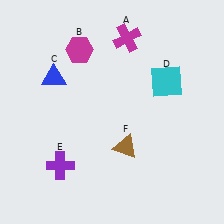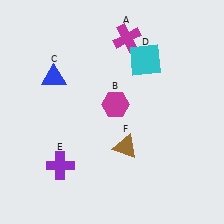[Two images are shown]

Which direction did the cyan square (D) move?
The cyan square (D) moved up.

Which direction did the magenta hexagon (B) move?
The magenta hexagon (B) moved down.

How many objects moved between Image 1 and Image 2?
2 objects moved between the two images.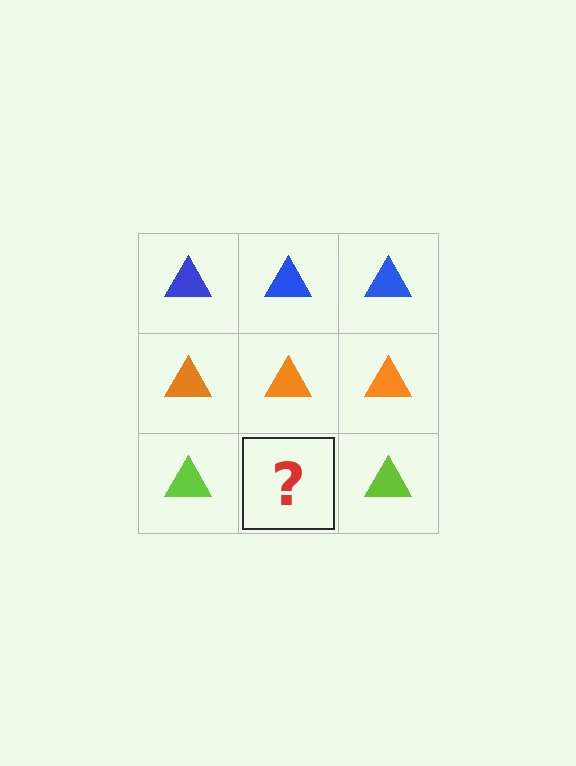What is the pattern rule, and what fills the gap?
The rule is that each row has a consistent color. The gap should be filled with a lime triangle.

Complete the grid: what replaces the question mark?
The question mark should be replaced with a lime triangle.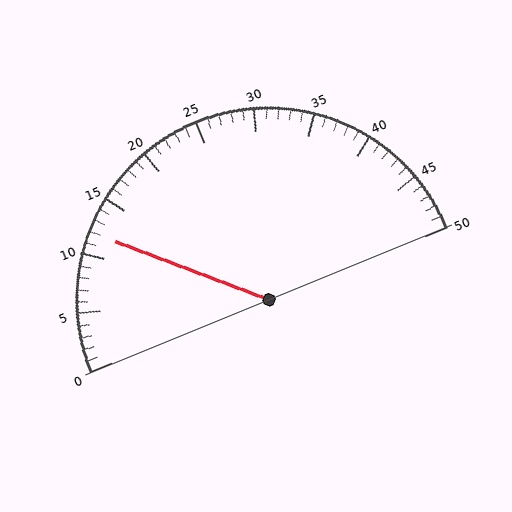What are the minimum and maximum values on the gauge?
The gauge ranges from 0 to 50.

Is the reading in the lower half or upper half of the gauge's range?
The reading is in the lower half of the range (0 to 50).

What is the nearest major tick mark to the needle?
The nearest major tick mark is 10.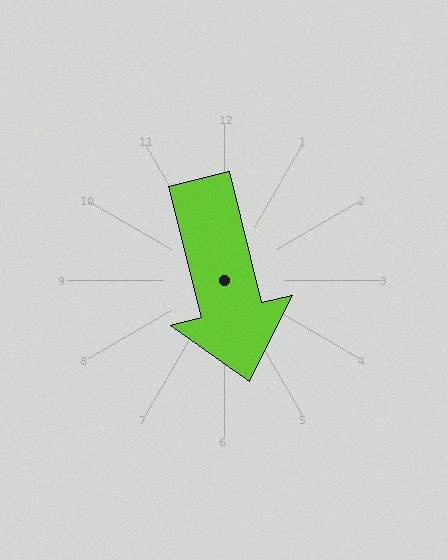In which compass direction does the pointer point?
South.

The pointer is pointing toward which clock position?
Roughly 6 o'clock.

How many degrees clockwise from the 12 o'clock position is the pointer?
Approximately 166 degrees.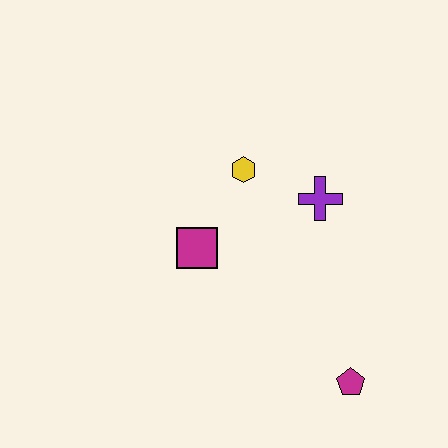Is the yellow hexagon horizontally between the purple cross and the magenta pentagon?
No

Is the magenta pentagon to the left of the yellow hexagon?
No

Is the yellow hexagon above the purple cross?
Yes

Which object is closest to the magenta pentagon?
The purple cross is closest to the magenta pentagon.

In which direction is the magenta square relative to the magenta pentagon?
The magenta square is to the left of the magenta pentagon.